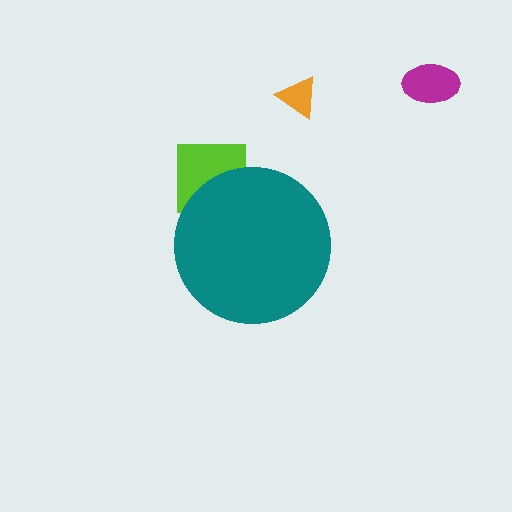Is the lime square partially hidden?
Yes, the lime square is partially hidden behind the teal circle.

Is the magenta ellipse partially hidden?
No, the magenta ellipse is fully visible.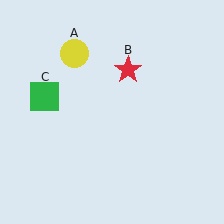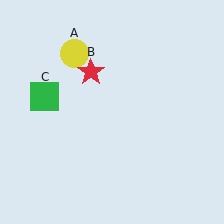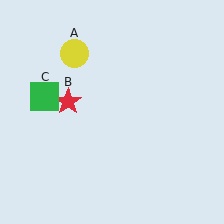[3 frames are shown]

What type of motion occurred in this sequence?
The red star (object B) rotated counterclockwise around the center of the scene.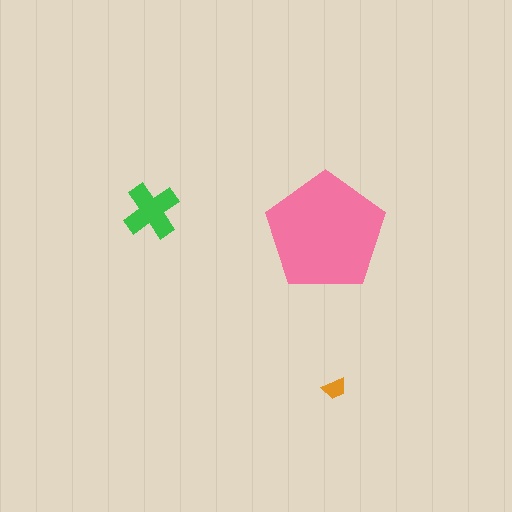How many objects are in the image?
There are 3 objects in the image.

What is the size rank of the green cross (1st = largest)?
2nd.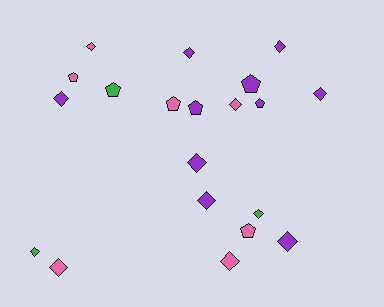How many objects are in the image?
There are 20 objects.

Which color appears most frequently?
Purple, with 10 objects.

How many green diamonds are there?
There are 2 green diamonds.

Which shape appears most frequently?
Diamond, with 13 objects.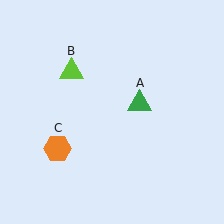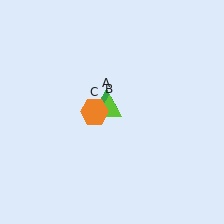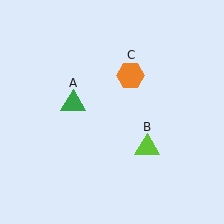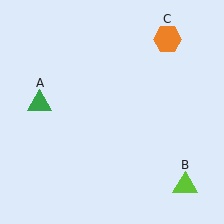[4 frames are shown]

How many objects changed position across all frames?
3 objects changed position: green triangle (object A), lime triangle (object B), orange hexagon (object C).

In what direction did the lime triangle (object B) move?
The lime triangle (object B) moved down and to the right.